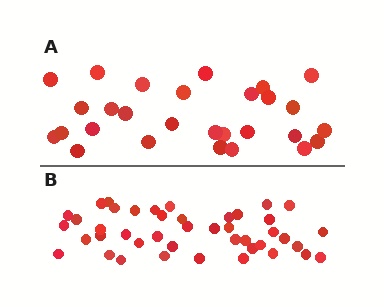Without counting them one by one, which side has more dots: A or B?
Region B (the bottom region) has more dots.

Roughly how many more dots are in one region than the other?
Region B has approximately 15 more dots than region A.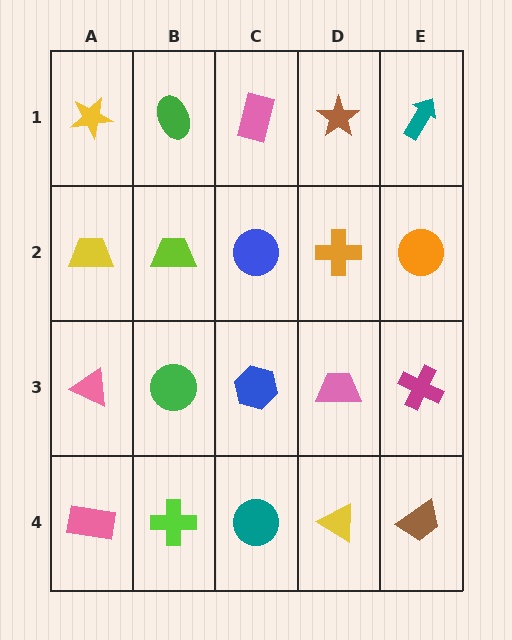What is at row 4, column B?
A lime cross.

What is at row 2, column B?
A lime trapezoid.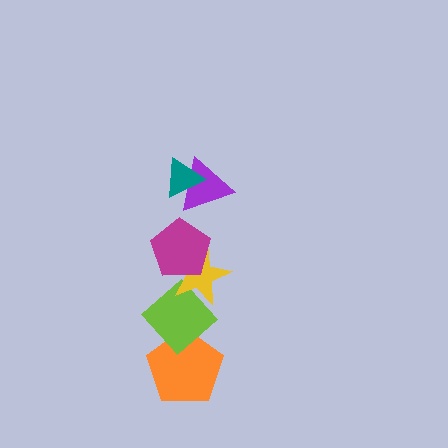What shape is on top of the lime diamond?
The yellow star is on top of the lime diamond.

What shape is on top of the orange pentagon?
The lime diamond is on top of the orange pentagon.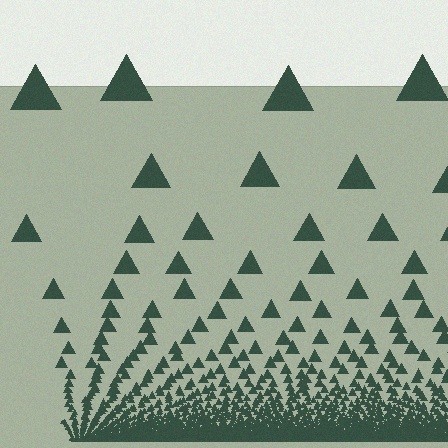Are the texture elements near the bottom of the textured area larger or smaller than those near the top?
Smaller. The gradient is inverted — elements near the bottom are smaller and denser.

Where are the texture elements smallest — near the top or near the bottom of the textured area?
Near the bottom.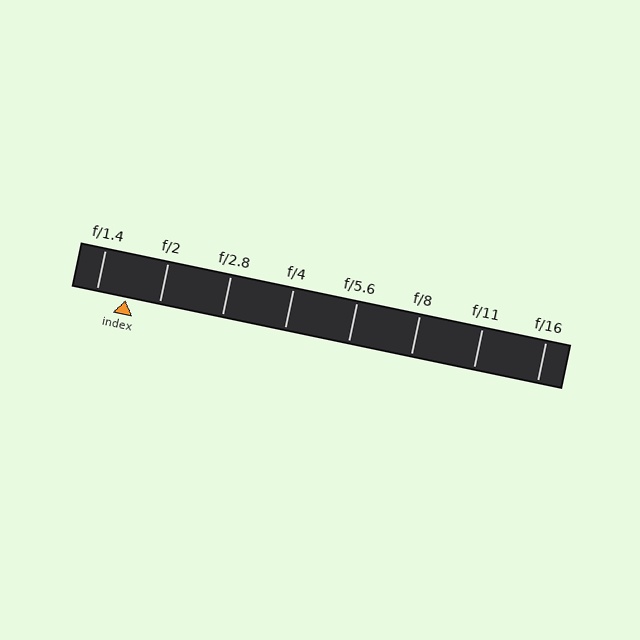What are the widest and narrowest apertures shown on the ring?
The widest aperture shown is f/1.4 and the narrowest is f/16.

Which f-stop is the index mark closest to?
The index mark is closest to f/1.4.